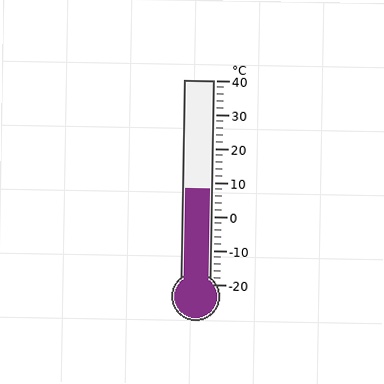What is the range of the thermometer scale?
The thermometer scale ranges from -20°C to 40°C.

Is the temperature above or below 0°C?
The temperature is above 0°C.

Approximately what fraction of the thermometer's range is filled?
The thermometer is filled to approximately 45% of its range.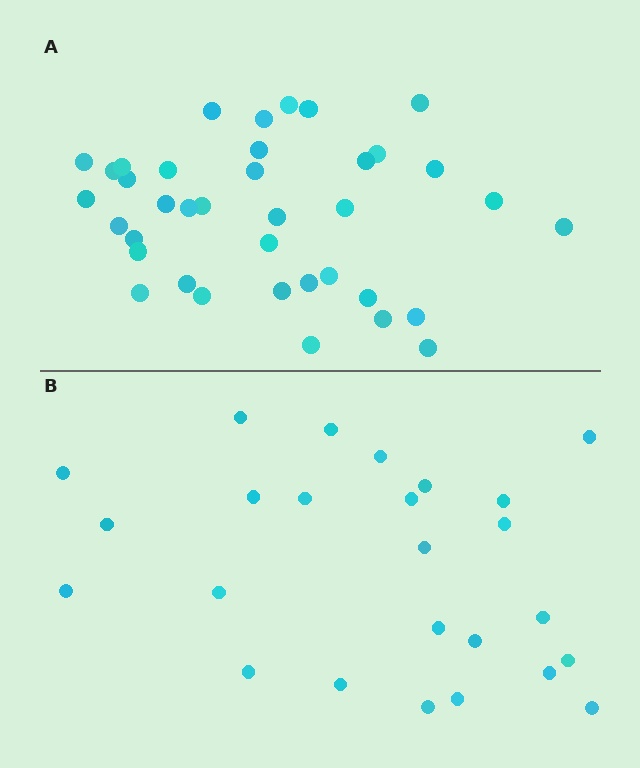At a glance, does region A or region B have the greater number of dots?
Region A (the top region) has more dots.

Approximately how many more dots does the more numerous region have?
Region A has approximately 15 more dots than region B.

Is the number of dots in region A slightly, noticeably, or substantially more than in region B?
Region A has substantially more. The ratio is roughly 1.5 to 1.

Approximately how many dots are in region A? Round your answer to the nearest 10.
About 40 dots. (The exact count is 38, which rounds to 40.)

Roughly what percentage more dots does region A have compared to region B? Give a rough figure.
About 50% more.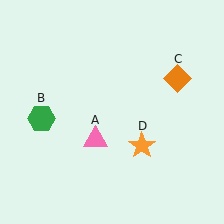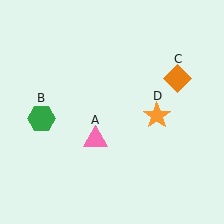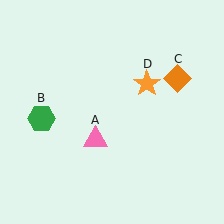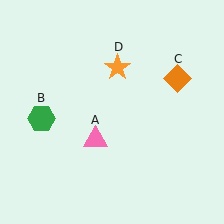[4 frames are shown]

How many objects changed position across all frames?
1 object changed position: orange star (object D).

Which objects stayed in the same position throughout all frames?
Pink triangle (object A) and green hexagon (object B) and orange diamond (object C) remained stationary.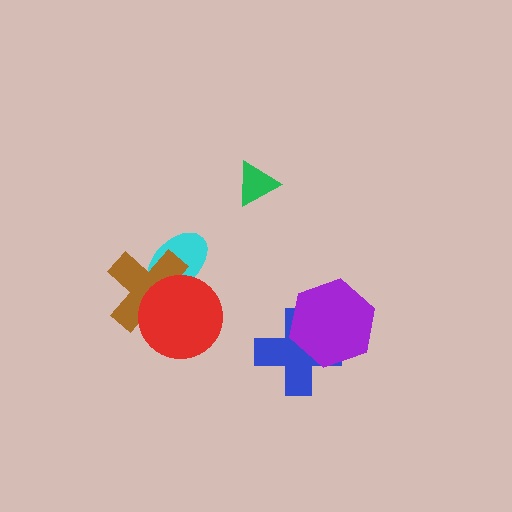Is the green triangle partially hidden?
No, no other shape covers it.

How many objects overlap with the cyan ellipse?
2 objects overlap with the cyan ellipse.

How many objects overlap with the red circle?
2 objects overlap with the red circle.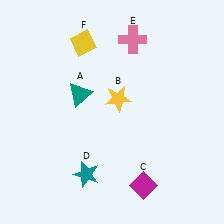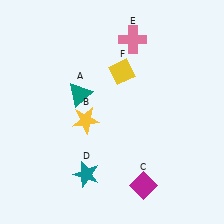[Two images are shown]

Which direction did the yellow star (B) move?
The yellow star (B) moved left.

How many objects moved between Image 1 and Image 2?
2 objects moved between the two images.